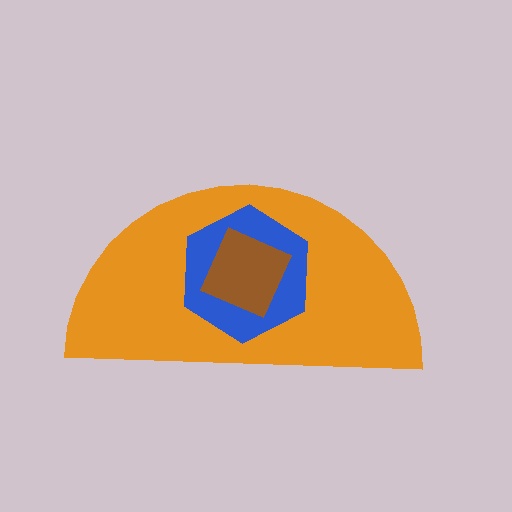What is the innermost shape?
The brown diamond.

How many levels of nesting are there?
3.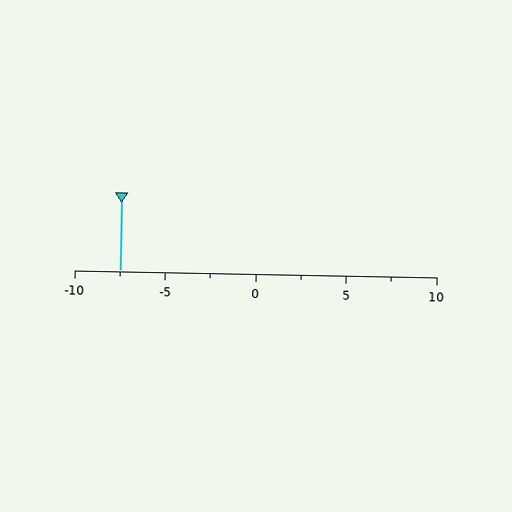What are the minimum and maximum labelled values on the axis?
The axis runs from -10 to 10.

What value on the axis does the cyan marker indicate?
The marker indicates approximately -7.5.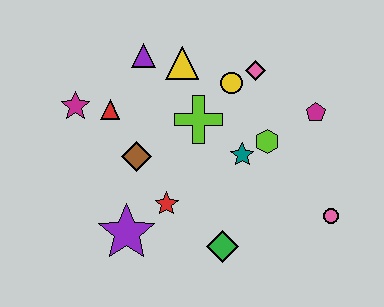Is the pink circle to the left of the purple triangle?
No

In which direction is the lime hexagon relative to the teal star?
The lime hexagon is to the right of the teal star.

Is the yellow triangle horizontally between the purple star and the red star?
No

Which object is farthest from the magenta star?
The pink circle is farthest from the magenta star.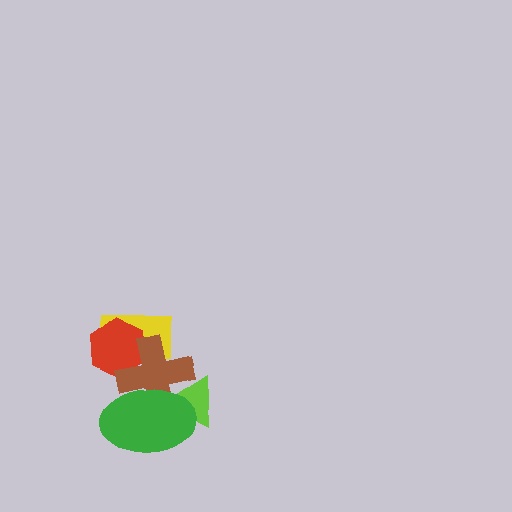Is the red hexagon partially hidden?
Yes, it is partially covered by another shape.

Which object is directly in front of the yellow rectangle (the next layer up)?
The red hexagon is directly in front of the yellow rectangle.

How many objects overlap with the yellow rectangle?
2 objects overlap with the yellow rectangle.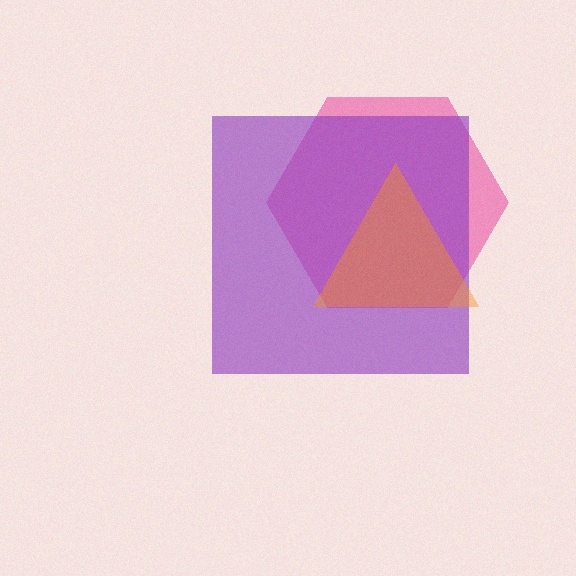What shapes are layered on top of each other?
The layered shapes are: a pink hexagon, a purple square, an orange triangle.